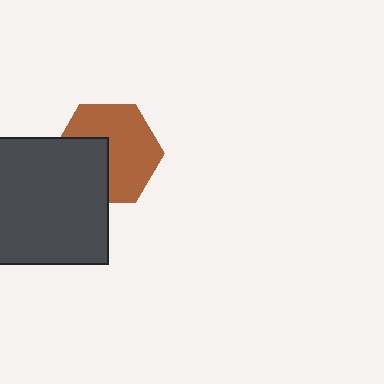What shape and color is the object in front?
The object in front is a dark gray square.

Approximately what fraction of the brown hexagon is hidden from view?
Roughly 36% of the brown hexagon is hidden behind the dark gray square.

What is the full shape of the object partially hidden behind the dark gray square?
The partially hidden object is a brown hexagon.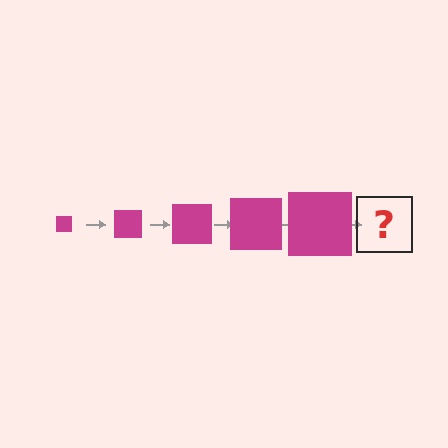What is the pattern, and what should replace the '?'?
The pattern is that the square gets progressively larger each step. The '?' should be a magenta square, larger than the previous one.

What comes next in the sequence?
The next element should be a magenta square, larger than the previous one.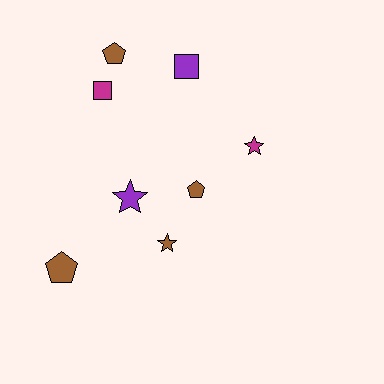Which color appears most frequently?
Brown, with 4 objects.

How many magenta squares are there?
There is 1 magenta square.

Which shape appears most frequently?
Star, with 3 objects.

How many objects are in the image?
There are 8 objects.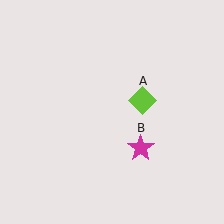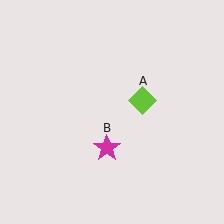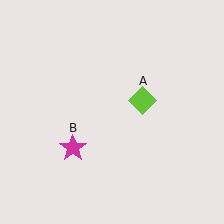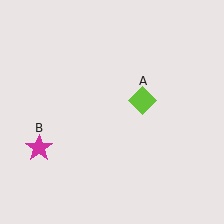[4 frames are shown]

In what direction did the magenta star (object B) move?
The magenta star (object B) moved left.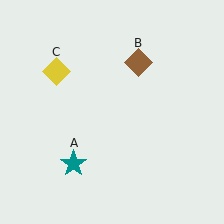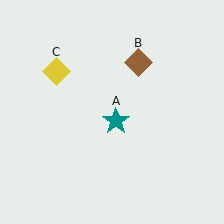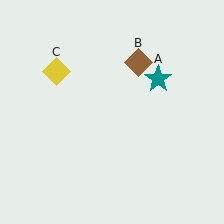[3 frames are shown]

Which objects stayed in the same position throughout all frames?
Brown diamond (object B) and yellow diamond (object C) remained stationary.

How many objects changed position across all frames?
1 object changed position: teal star (object A).